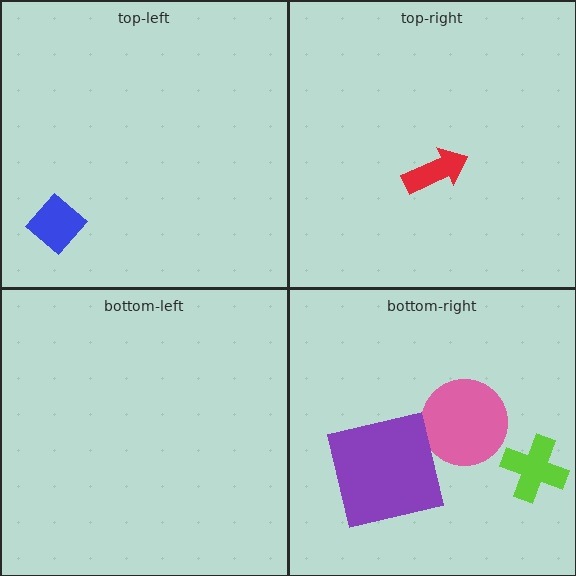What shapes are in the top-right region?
The red arrow.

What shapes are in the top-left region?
The blue diamond.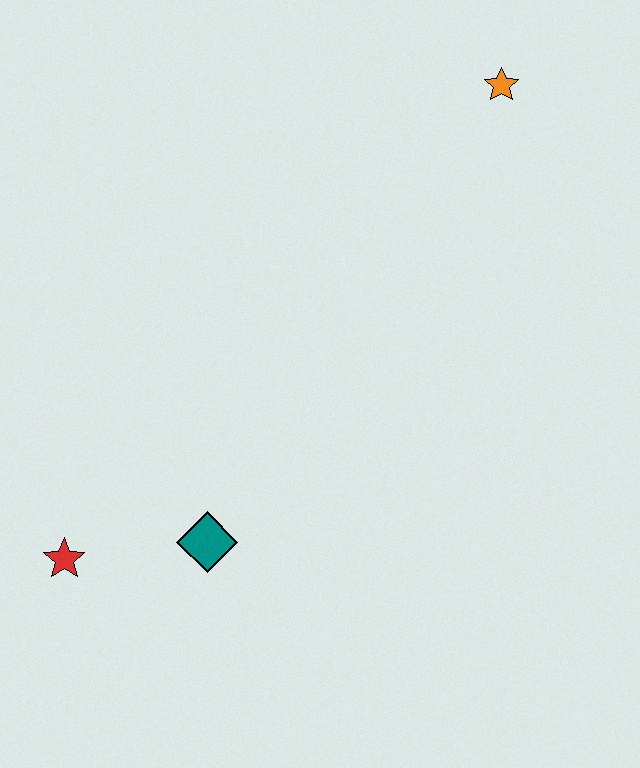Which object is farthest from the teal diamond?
The orange star is farthest from the teal diamond.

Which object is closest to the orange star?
The teal diamond is closest to the orange star.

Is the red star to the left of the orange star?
Yes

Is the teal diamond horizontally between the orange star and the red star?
Yes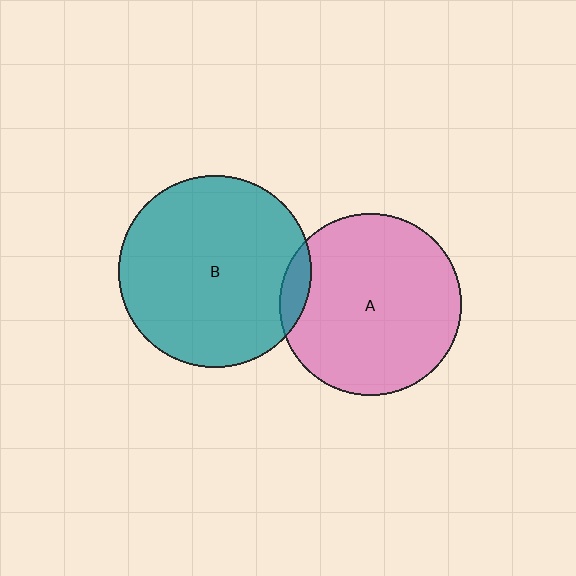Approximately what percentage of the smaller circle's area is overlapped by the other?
Approximately 5%.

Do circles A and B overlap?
Yes.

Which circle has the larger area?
Circle B (teal).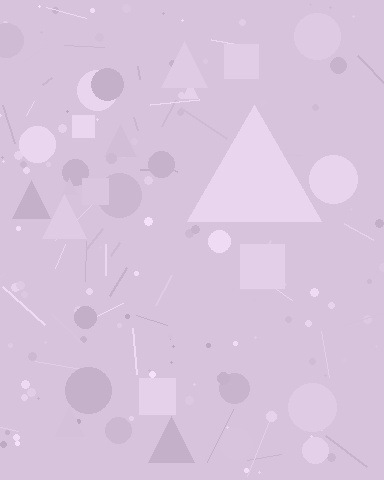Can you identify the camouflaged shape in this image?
The camouflaged shape is a triangle.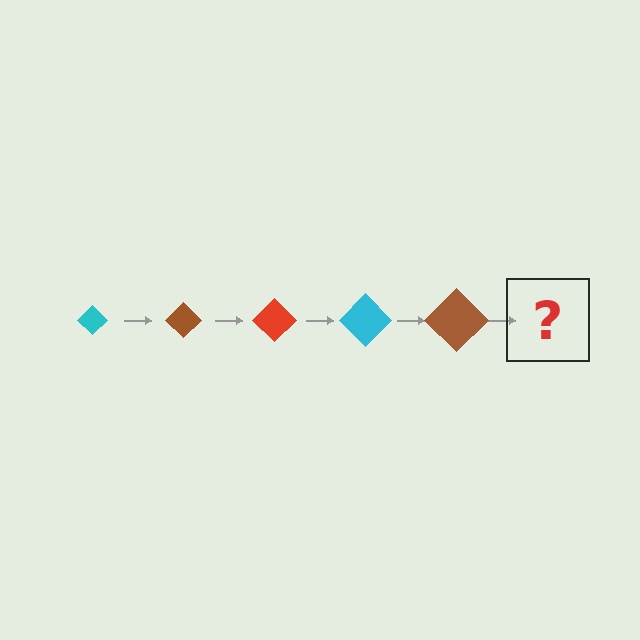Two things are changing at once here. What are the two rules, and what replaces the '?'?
The two rules are that the diamond grows larger each step and the color cycles through cyan, brown, and red. The '?' should be a red diamond, larger than the previous one.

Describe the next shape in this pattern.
It should be a red diamond, larger than the previous one.